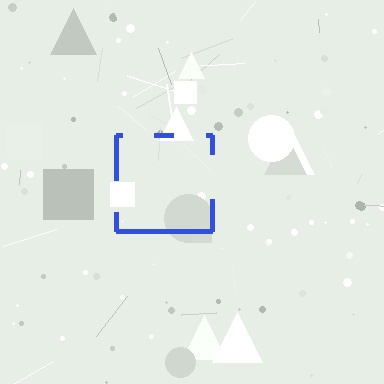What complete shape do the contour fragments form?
The contour fragments form a square.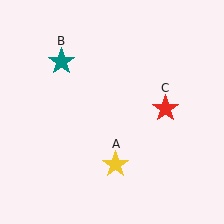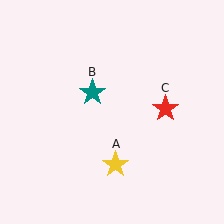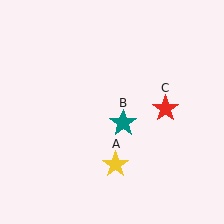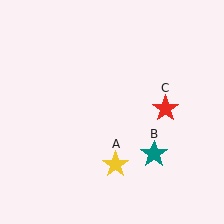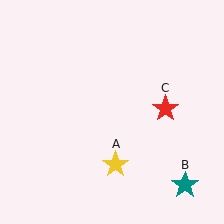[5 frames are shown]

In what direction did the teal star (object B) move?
The teal star (object B) moved down and to the right.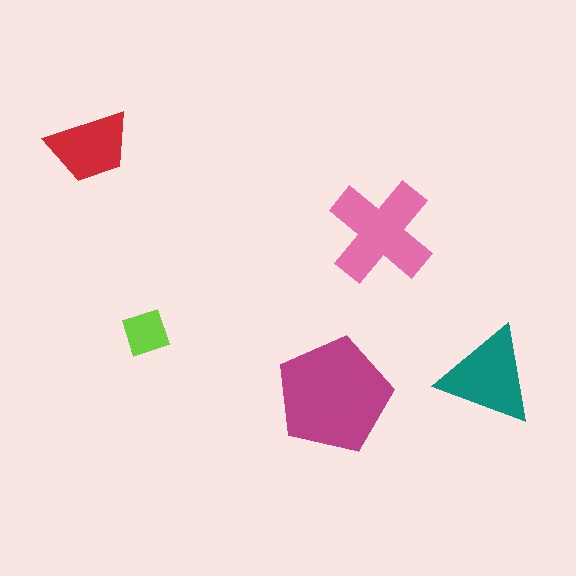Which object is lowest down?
The magenta pentagon is bottommost.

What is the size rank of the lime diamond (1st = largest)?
5th.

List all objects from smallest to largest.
The lime diamond, the red trapezoid, the teal triangle, the pink cross, the magenta pentagon.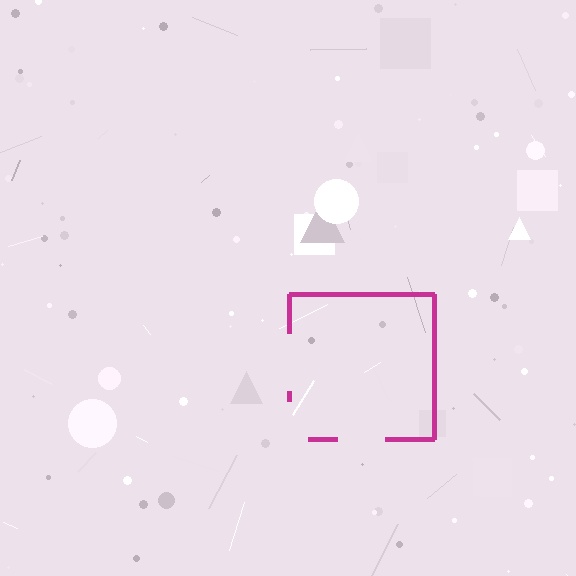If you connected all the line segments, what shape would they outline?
They would outline a square.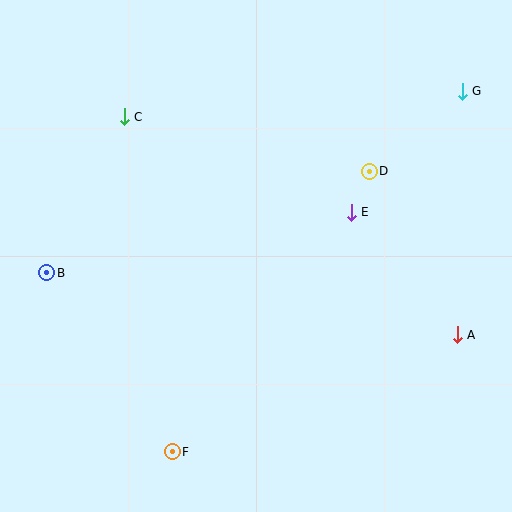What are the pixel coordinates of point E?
Point E is at (351, 212).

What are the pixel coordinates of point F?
Point F is at (172, 452).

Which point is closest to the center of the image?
Point E at (351, 212) is closest to the center.